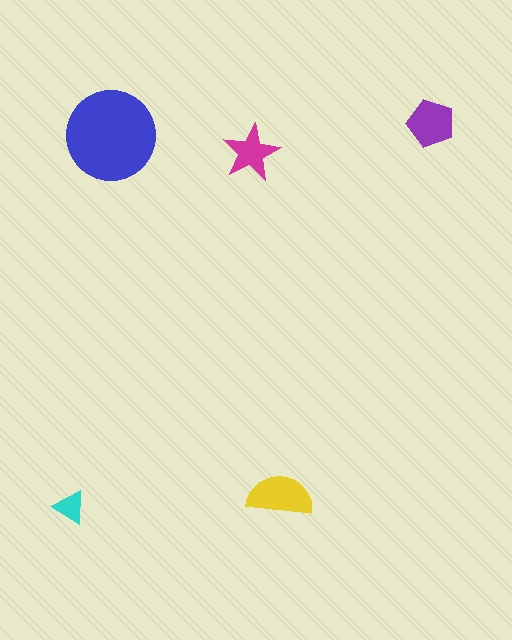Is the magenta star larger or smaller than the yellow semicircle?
Smaller.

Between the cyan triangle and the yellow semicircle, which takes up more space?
The yellow semicircle.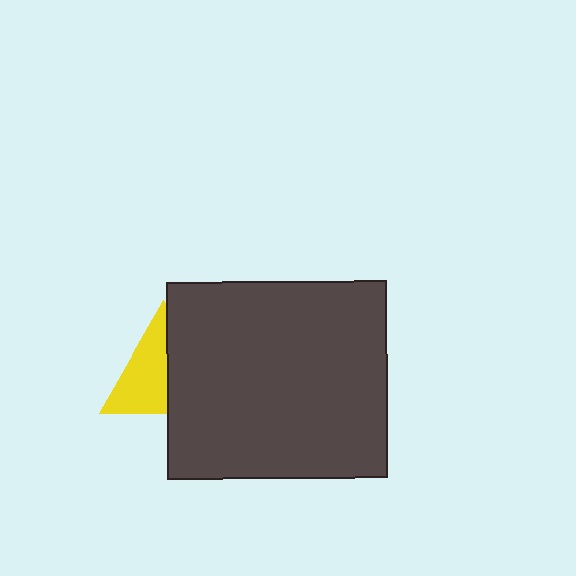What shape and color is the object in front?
The object in front is a dark gray rectangle.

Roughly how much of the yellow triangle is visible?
About half of it is visible (roughly 53%).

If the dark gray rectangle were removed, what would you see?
You would see the complete yellow triangle.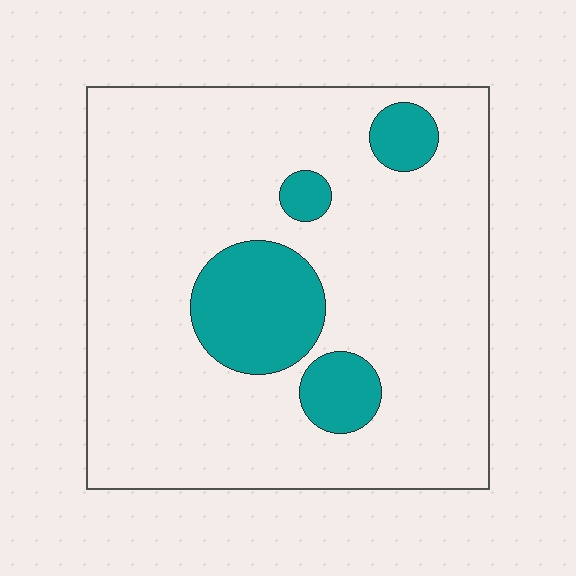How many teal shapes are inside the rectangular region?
4.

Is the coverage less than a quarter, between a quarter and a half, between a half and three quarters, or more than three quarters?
Less than a quarter.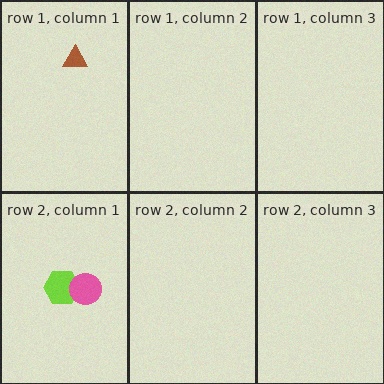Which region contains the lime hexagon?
The row 2, column 1 region.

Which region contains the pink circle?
The row 2, column 1 region.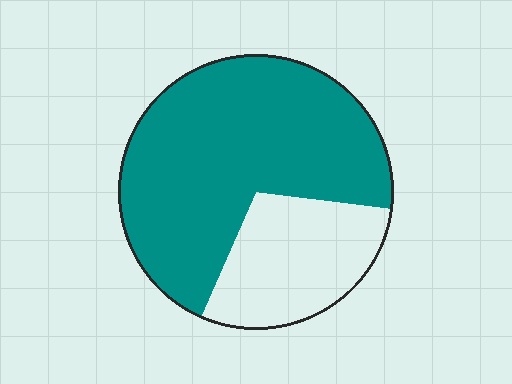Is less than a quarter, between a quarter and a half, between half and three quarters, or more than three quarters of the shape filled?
Between half and three quarters.